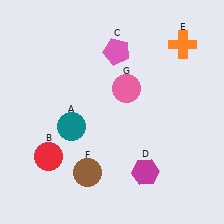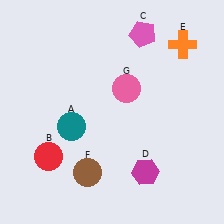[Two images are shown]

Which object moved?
The pink pentagon (C) moved right.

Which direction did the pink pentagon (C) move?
The pink pentagon (C) moved right.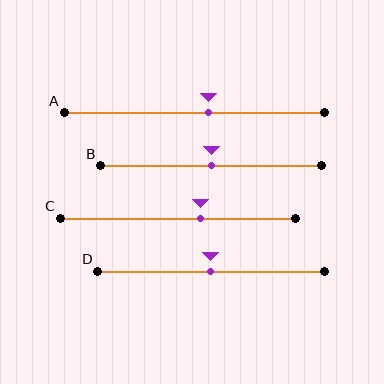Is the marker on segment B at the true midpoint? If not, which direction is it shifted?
Yes, the marker on segment B is at the true midpoint.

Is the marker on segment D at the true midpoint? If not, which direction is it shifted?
Yes, the marker on segment D is at the true midpoint.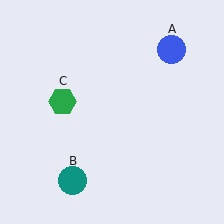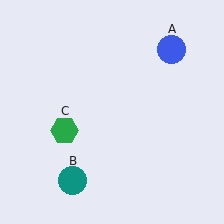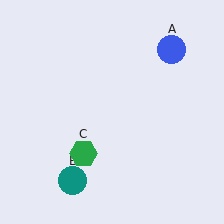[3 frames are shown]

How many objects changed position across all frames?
1 object changed position: green hexagon (object C).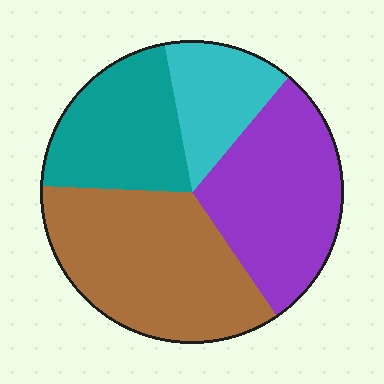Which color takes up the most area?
Brown, at roughly 35%.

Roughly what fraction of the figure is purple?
Purple covers about 30% of the figure.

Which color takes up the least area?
Cyan, at roughly 15%.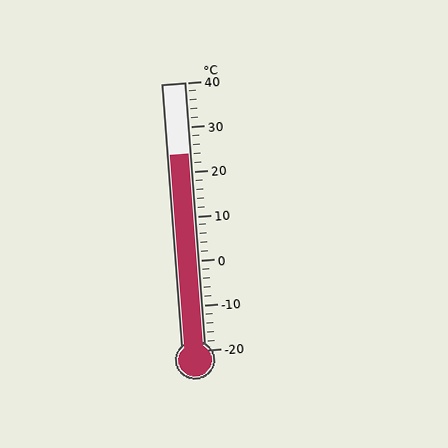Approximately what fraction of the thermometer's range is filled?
The thermometer is filled to approximately 75% of its range.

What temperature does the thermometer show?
The thermometer shows approximately 24°C.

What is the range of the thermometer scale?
The thermometer scale ranges from -20°C to 40°C.